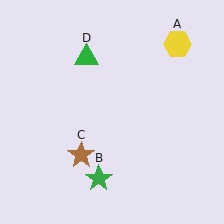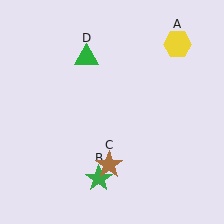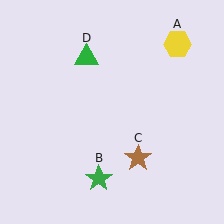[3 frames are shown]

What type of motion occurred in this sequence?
The brown star (object C) rotated counterclockwise around the center of the scene.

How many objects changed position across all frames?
1 object changed position: brown star (object C).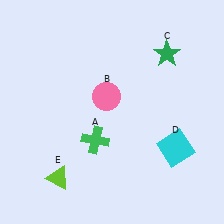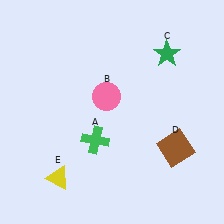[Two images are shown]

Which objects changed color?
D changed from cyan to brown. E changed from lime to yellow.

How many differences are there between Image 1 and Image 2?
There are 2 differences between the two images.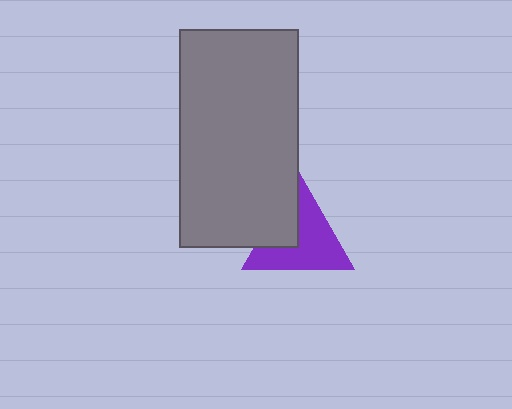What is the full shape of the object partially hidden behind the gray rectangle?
The partially hidden object is a purple triangle.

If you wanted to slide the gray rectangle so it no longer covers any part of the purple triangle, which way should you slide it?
Slide it left — that is the most direct way to separate the two shapes.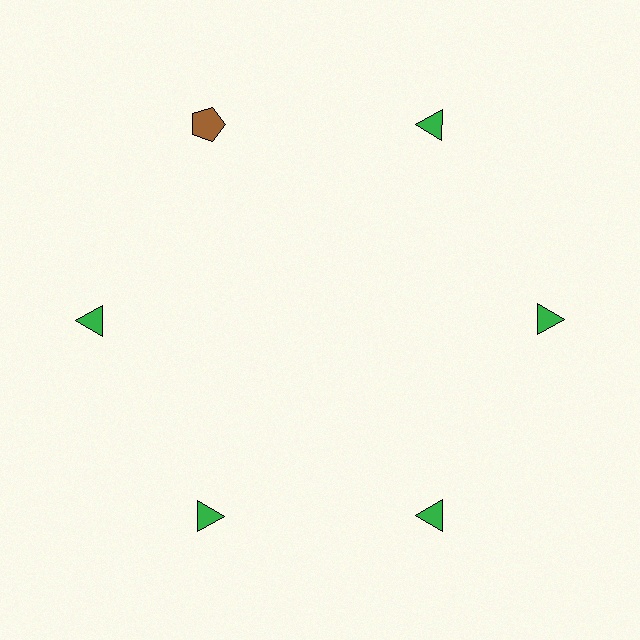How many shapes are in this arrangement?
There are 6 shapes arranged in a ring pattern.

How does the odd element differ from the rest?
It differs in both color (brown instead of green) and shape (pentagon instead of triangle).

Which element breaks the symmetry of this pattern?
The brown pentagon at roughly the 11 o'clock position breaks the symmetry. All other shapes are green triangles.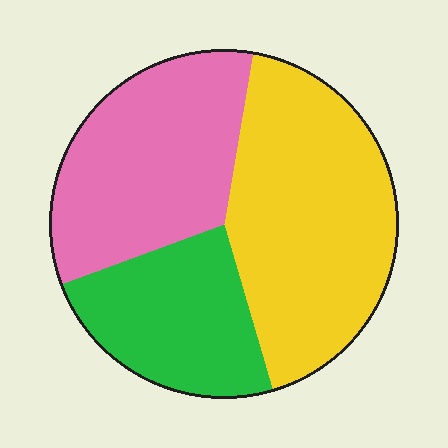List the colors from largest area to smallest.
From largest to smallest: yellow, pink, green.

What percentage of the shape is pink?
Pink takes up between a third and a half of the shape.